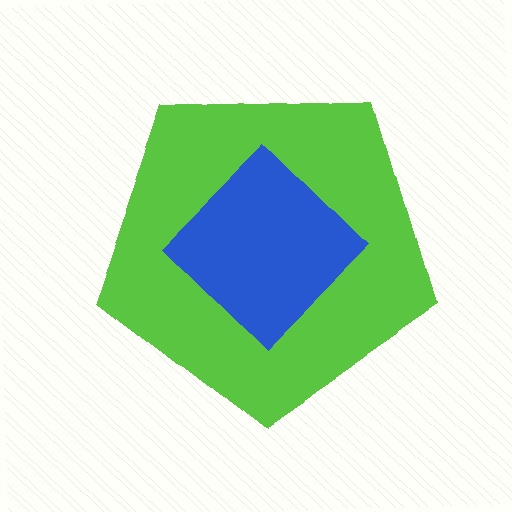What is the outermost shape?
The lime pentagon.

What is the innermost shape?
The blue diamond.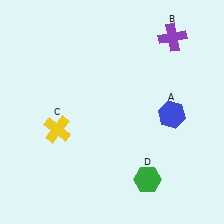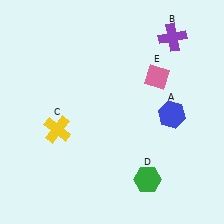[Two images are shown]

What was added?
A pink diamond (E) was added in Image 2.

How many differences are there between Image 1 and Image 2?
There is 1 difference between the two images.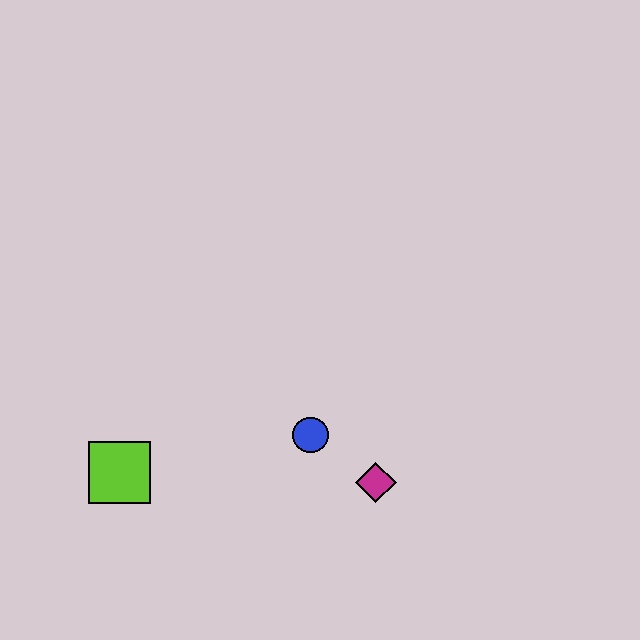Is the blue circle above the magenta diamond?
Yes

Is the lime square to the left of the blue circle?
Yes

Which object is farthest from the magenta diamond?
The lime square is farthest from the magenta diamond.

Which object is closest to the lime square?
The blue circle is closest to the lime square.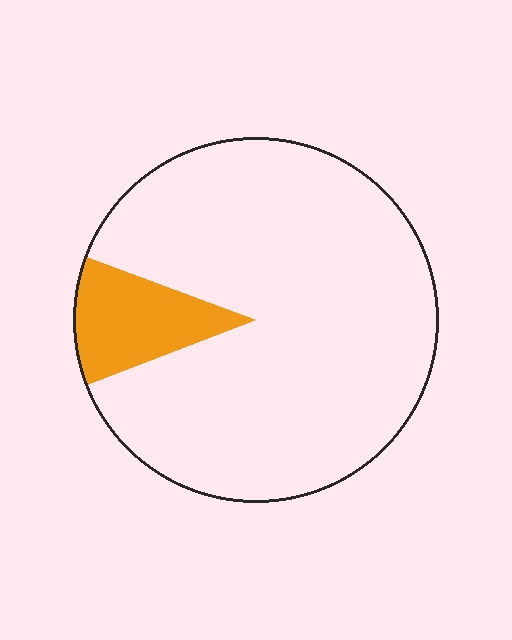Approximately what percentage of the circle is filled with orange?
Approximately 10%.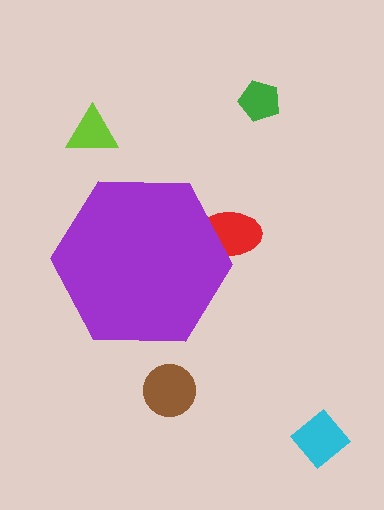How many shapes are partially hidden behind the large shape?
1 shape is partially hidden.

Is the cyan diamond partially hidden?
No, the cyan diamond is fully visible.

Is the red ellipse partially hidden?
Yes, the red ellipse is partially hidden behind the purple hexagon.